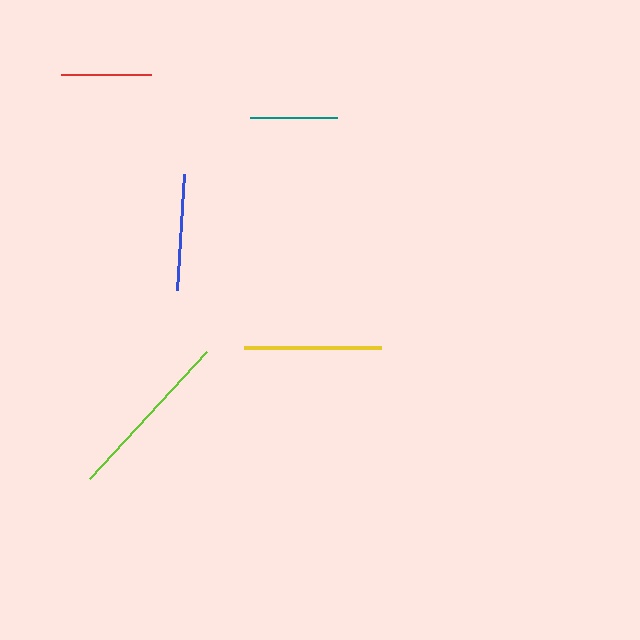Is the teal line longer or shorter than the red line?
The red line is longer than the teal line.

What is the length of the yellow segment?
The yellow segment is approximately 137 pixels long.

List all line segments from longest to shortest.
From longest to shortest: lime, yellow, blue, red, teal.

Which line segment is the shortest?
The teal line is the shortest at approximately 86 pixels.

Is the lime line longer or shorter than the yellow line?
The lime line is longer than the yellow line.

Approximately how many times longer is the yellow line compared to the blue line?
The yellow line is approximately 1.2 times the length of the blue line.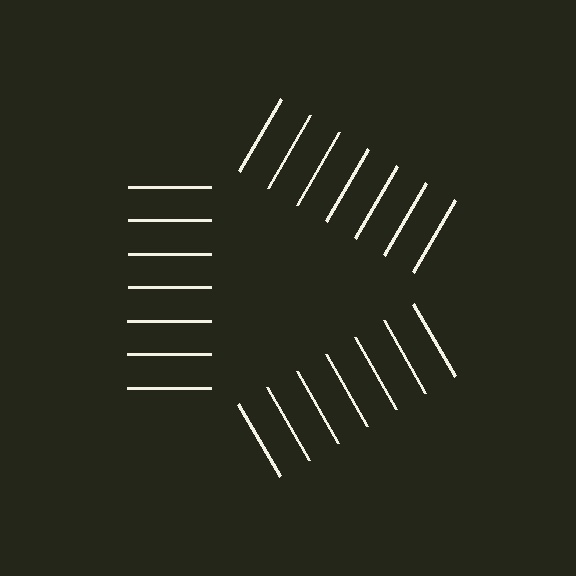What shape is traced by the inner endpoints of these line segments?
An illusory triangle — the line segments terminate on its edges but no continuous stroke is drawn.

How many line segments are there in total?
21 — 7 along each of the 3 edges.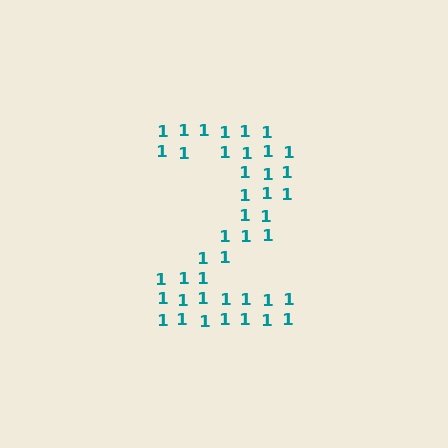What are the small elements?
The small elements are digit 1's.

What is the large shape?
The large shape is the digit 2.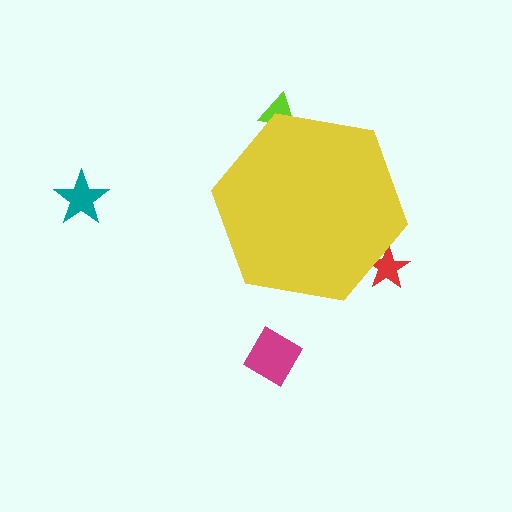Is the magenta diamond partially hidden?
No, the magenta diamond is fully visible.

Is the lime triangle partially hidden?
Yes, the lime triangle is partially hidden behind the yellow hexagon.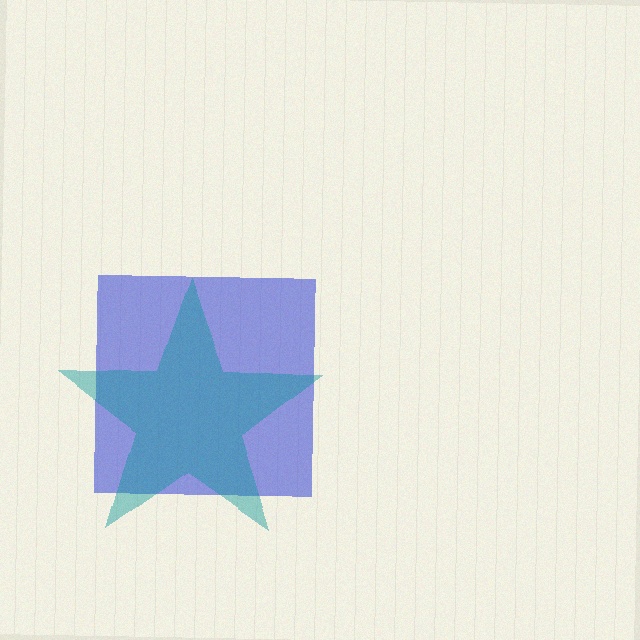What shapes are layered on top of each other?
The layered shapes are: a blue square, a teal star.